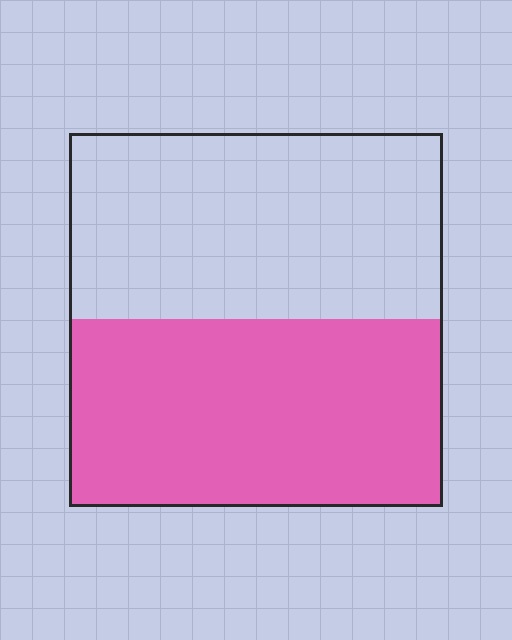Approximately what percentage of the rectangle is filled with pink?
Approximately 50%.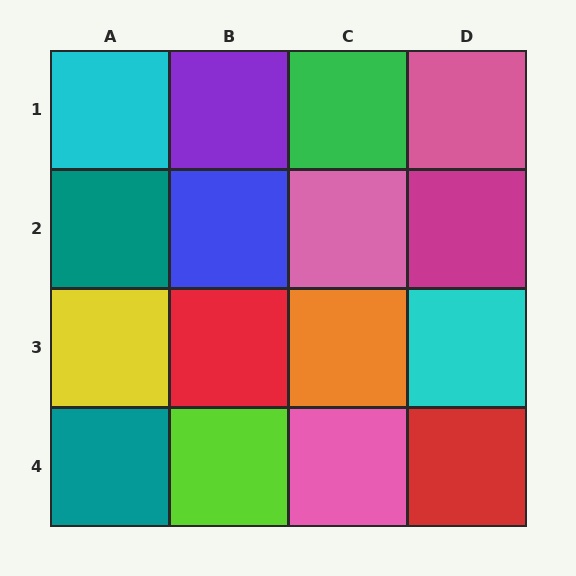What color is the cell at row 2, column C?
Pink.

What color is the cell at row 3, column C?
Orange.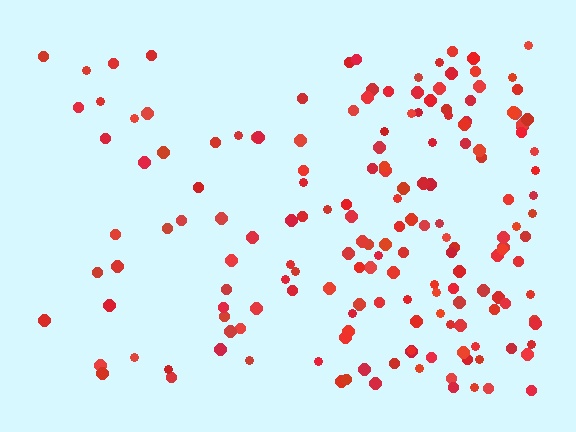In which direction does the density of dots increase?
From left to right, with the right side densest.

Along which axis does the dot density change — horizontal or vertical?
Horizontal.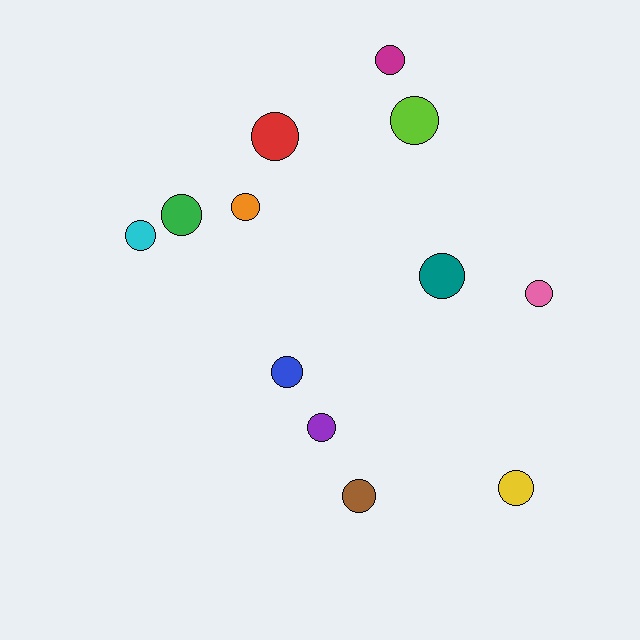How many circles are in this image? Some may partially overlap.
There are 12 circles.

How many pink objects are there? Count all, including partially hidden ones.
There is 1 pink object.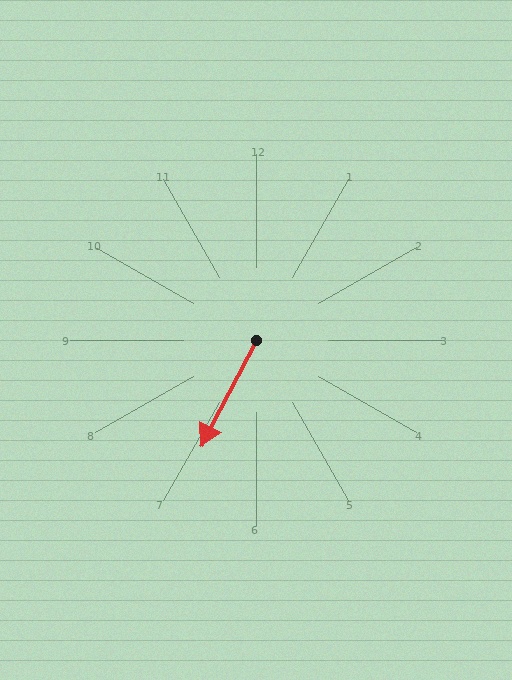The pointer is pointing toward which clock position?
Roughly 7 o'clock.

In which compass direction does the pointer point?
Southwest.